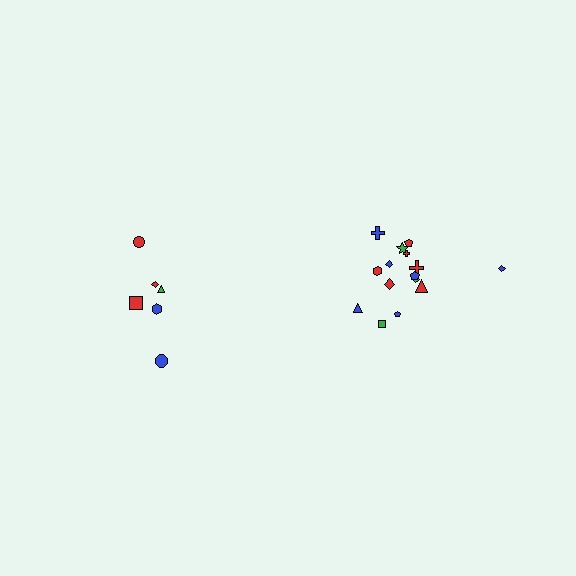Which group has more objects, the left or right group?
The right group.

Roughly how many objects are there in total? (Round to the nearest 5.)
Roughly 20 objects in total.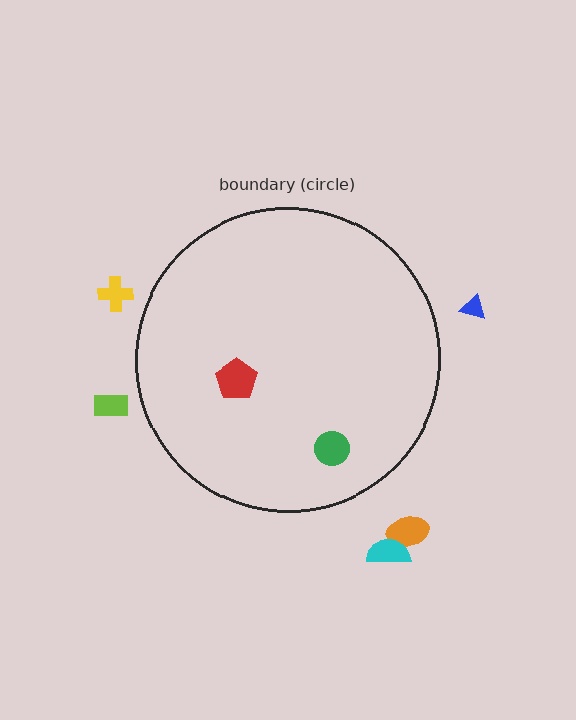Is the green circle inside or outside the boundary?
Inside.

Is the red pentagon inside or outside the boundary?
Inside.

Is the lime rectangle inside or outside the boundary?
Outside.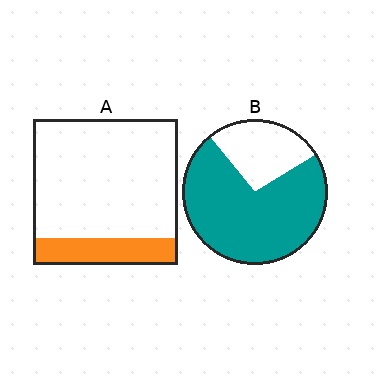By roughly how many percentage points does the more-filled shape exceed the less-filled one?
By roughly 55 percentage points (B over A).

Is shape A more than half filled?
No.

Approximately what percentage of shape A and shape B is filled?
A is approximately 20% and B is approximately 75%.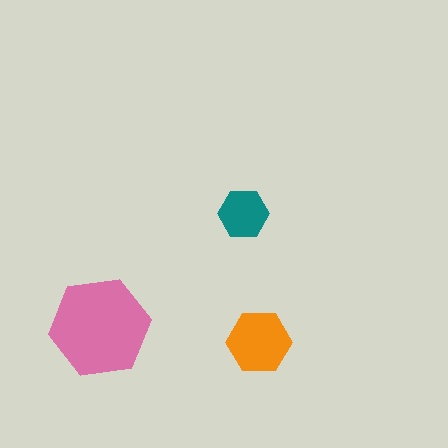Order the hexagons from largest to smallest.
the pink one, the orange one, the teal one.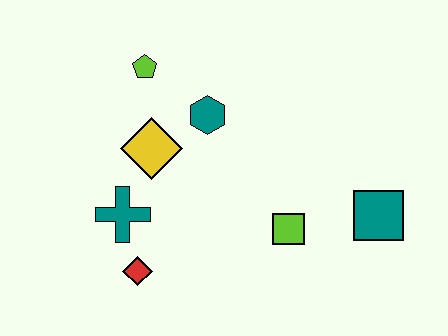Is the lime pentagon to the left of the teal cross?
No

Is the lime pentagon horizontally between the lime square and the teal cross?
Yes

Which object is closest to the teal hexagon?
The yellow diamond is closest to the teal hexagon.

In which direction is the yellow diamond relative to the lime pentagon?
The yellow diamond is below the lime pentagon.